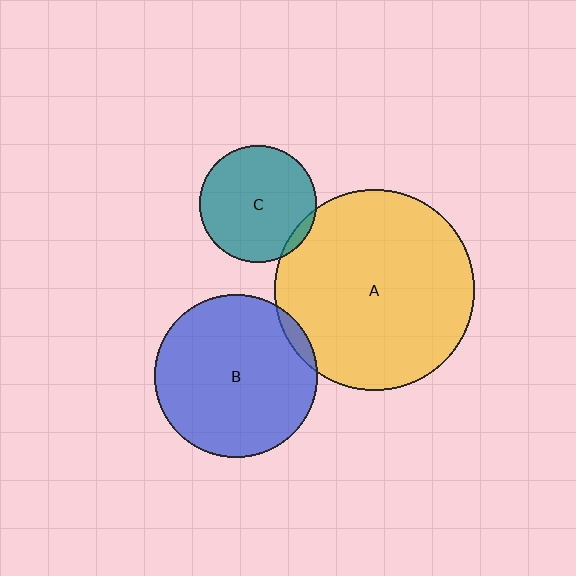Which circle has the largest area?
Circle A (yellow).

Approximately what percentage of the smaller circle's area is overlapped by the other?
Approximately 5%.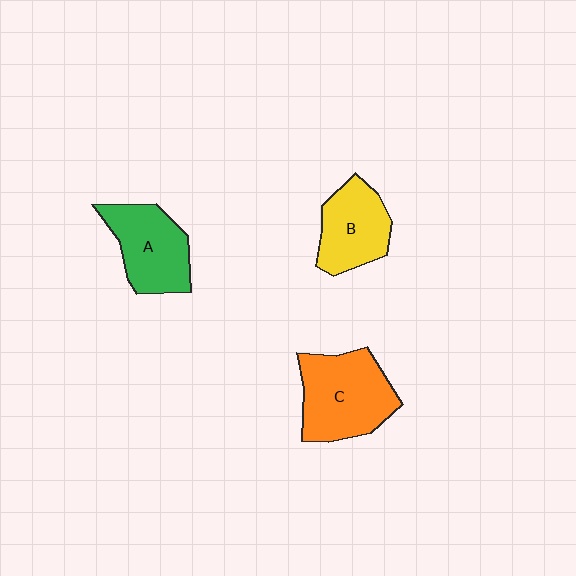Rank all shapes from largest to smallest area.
From largest to smallest: C (orange), A (green), B (yellow).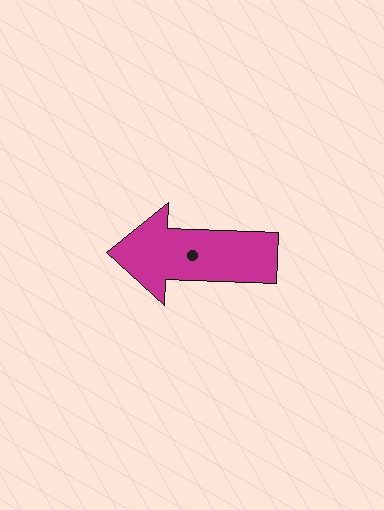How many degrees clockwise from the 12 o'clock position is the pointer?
Approximately 272 degrees.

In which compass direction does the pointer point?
West.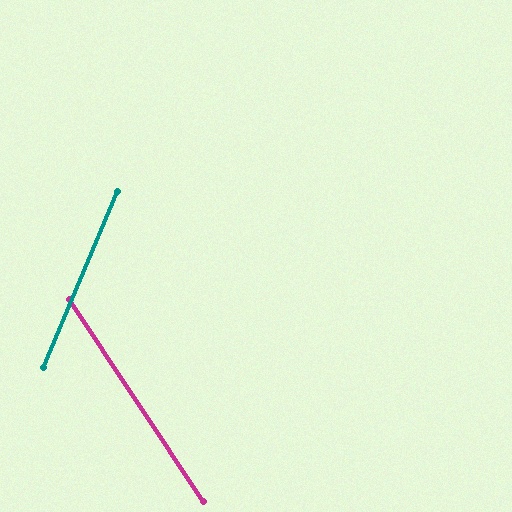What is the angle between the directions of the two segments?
Approximately 56 degrees.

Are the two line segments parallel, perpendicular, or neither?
Neither parallel nor perpendicular — they differ by about 56°.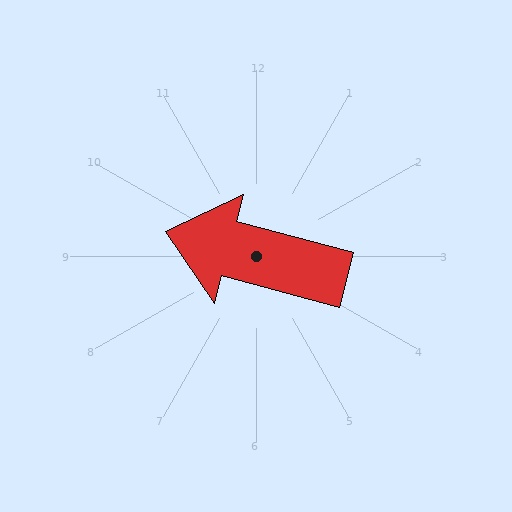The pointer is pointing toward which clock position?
Roughly 9 o'clock.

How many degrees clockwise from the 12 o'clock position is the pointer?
Approximately 285 degrees.